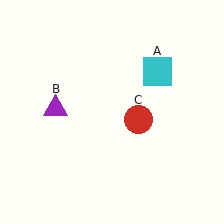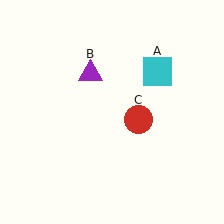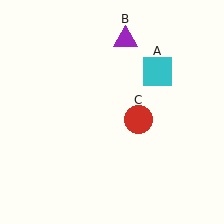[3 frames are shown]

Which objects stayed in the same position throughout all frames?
Cyan square (object A) and red circle (object C) remained stationary.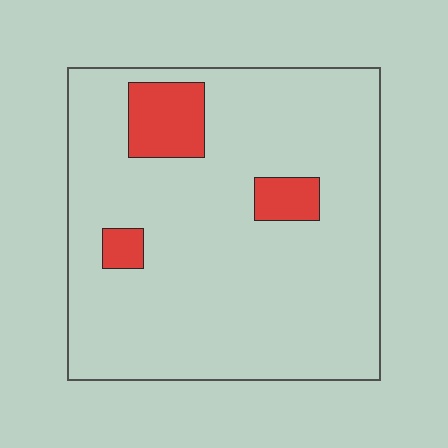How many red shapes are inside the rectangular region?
3.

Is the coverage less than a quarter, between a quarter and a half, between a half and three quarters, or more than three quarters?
Less than a quarter.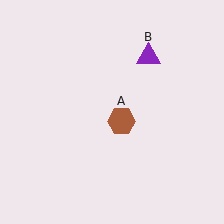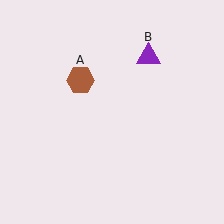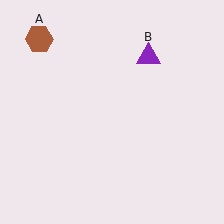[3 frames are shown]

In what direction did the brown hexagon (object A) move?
The brown hexagon (object A) moved up and to the left.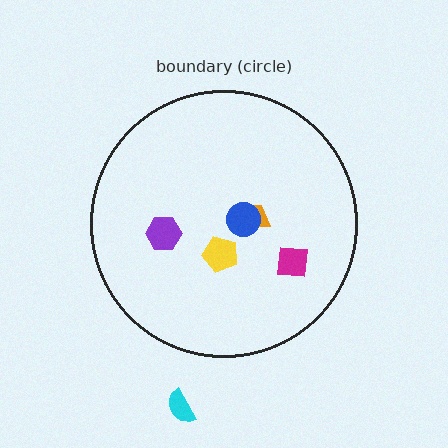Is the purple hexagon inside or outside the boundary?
Inside.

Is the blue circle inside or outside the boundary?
Inside.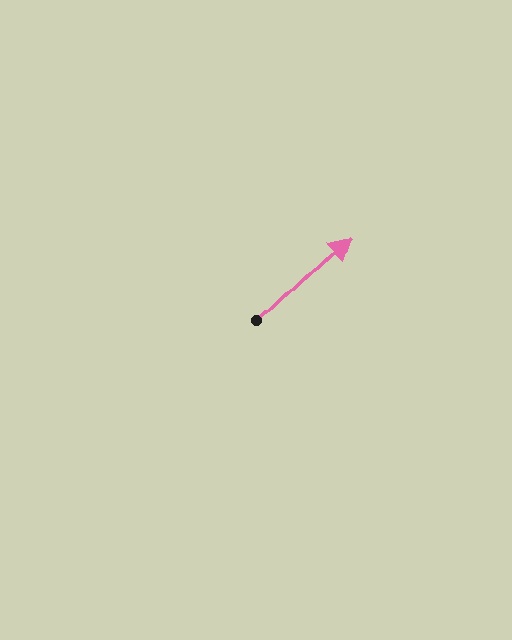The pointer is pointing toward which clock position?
Roughly 2 o'clock.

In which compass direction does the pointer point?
Northeast.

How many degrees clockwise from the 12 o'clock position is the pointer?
Approximately 47 degrees.